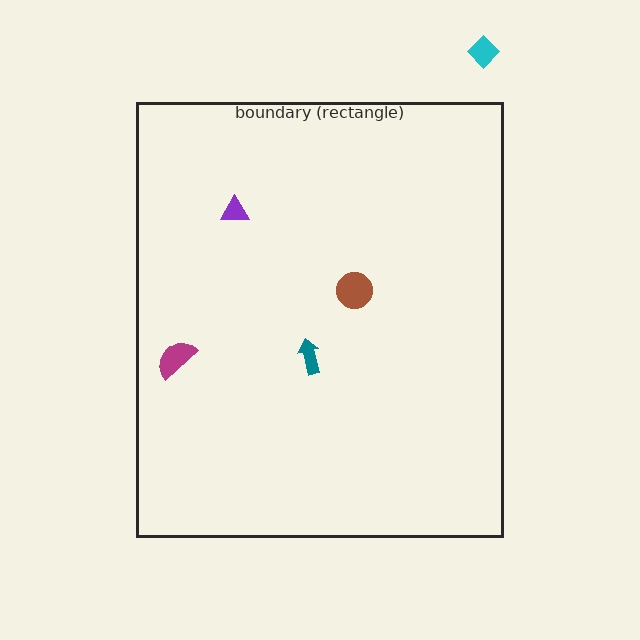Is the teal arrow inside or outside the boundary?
Inside.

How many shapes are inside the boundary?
4 inside, 1 outside.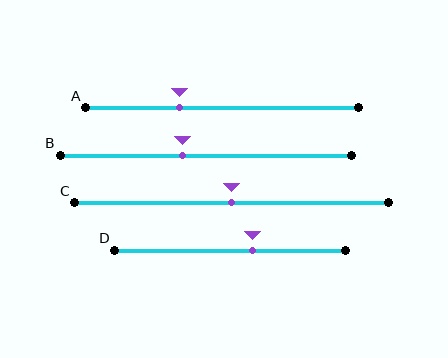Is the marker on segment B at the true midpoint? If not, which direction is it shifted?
No, the marker on segment B is shifted to the left by about 8% of the segment length.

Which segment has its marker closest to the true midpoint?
Segment C has its marker closest to the true midpoint.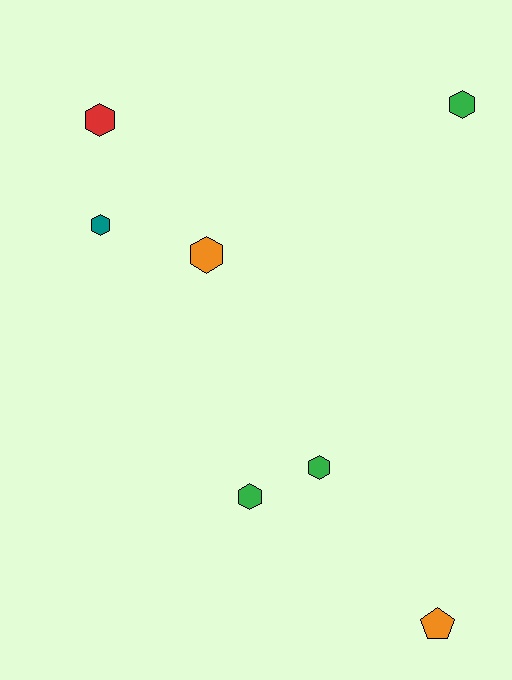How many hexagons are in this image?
There are 6 hexagons.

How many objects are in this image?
There are 7 objects.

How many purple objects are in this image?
There are no purple objects.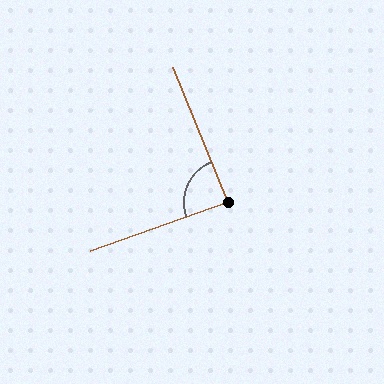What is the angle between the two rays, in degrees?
Approximately 88 degrees.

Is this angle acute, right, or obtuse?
It is approximately a right angle.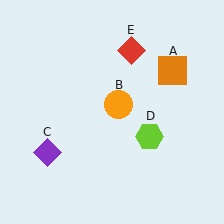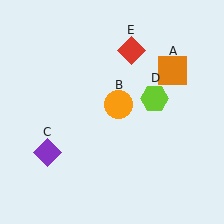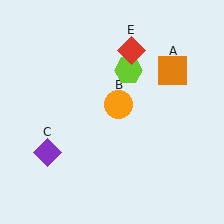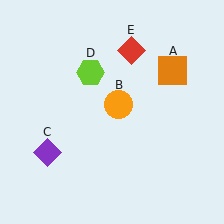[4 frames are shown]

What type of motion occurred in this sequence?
The lime hexagon (object D) rotated counterclockwise around the center of the scene.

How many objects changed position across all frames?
1 object changed position: lime hexagon (object D).